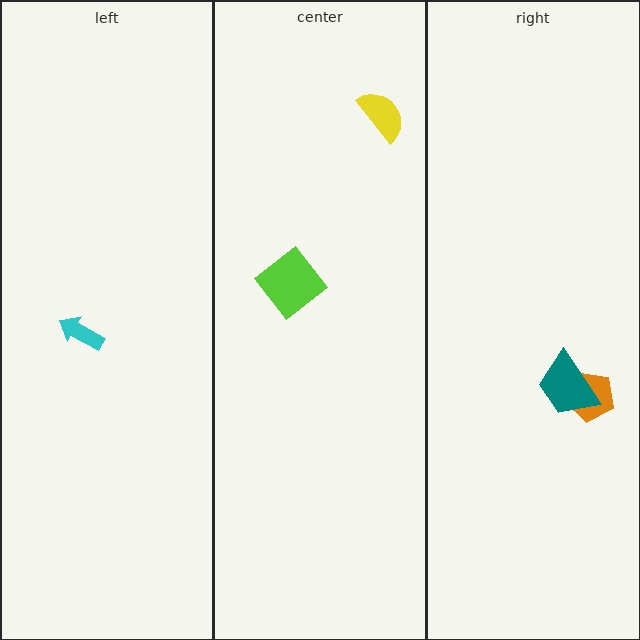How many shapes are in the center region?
2.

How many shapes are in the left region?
1.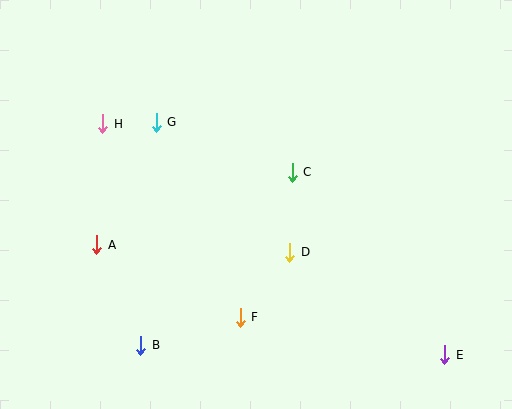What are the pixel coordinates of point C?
Point C is at (292, 172).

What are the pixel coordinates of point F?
Point F is at (240, 317).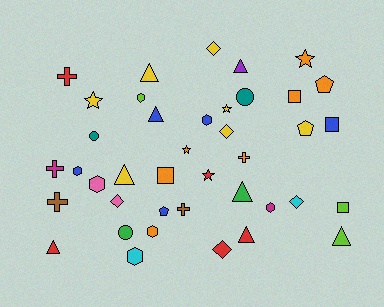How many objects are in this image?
There are 40 objects.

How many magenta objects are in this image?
There are 2 magenta objects.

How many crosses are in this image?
There are 5 crosses.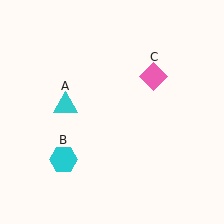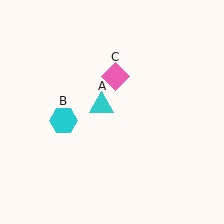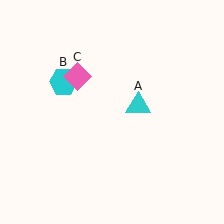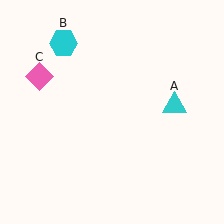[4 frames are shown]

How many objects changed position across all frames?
3 objects changed position: cyan triangle (object A), cyan hexagon (object B), pink diamond (object C).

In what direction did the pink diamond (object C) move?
The pink diamond (object C) moved left.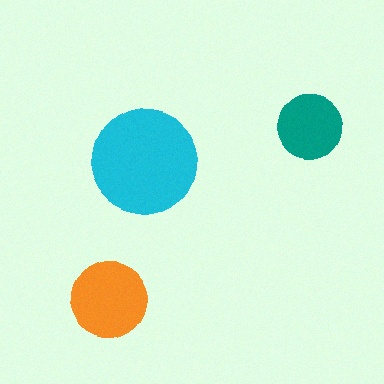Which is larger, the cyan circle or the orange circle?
The cyan one.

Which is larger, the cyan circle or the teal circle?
The cyan one.